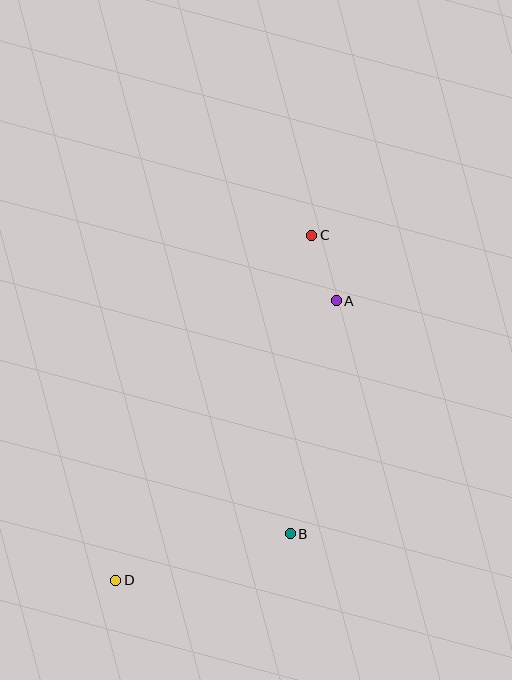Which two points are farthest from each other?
Points C and D are farthest from each other.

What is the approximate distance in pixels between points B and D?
The distance between B and D is approximately 180 pixels.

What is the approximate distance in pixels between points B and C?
The distance between B and C is approximately 299 pixels.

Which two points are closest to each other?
Points A and C are closest to each other.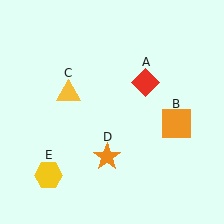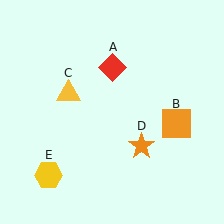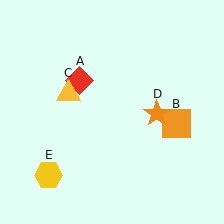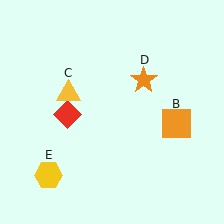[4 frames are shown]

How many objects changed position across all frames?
2 objects changed position: red diamond (object A), orange star (object D).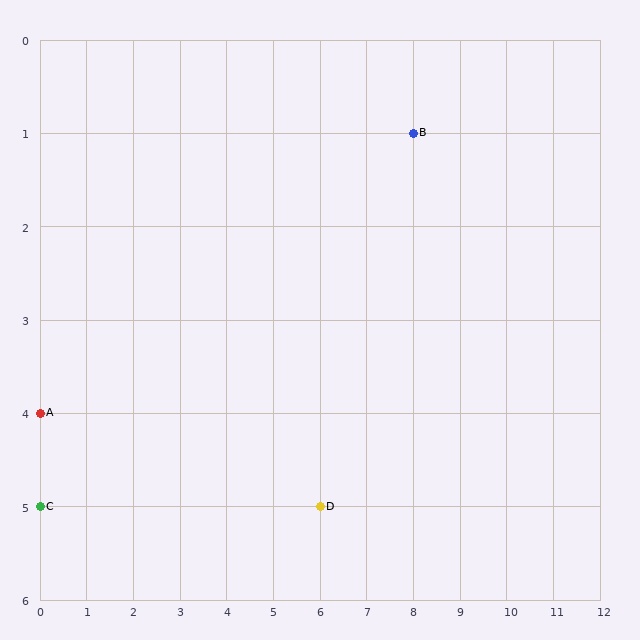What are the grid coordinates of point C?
Point C is at grid coordinates (0, 5).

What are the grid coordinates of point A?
Point A is at grid coordinates (0, 4).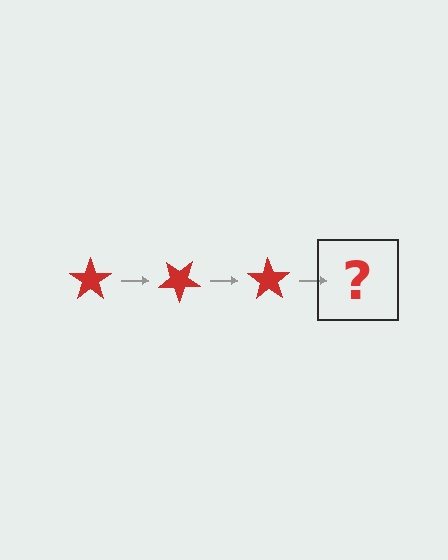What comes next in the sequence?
The next element should be a red star rotated 105 degrees.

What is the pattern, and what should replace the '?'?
The pattern is that the star rotates 35 degrees each step. The '?' should be a red star rotated 105 degrees.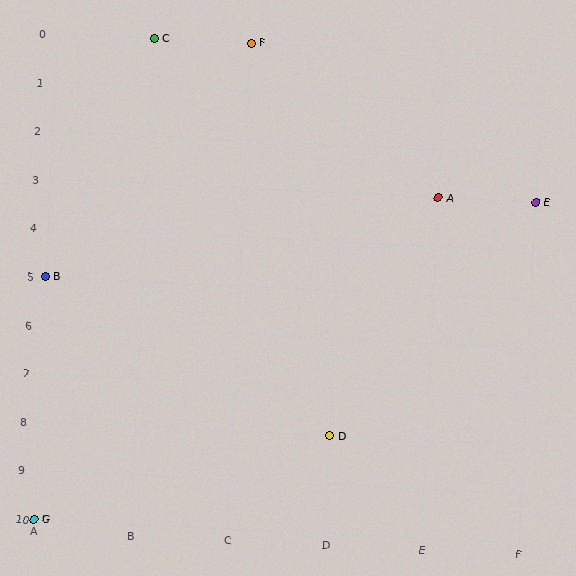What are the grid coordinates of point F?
Point F is at grid coordinates (C, 0).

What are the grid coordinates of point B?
Point B is at grid coordinates (A, 5).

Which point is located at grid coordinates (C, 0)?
Point F is at (C, 0).